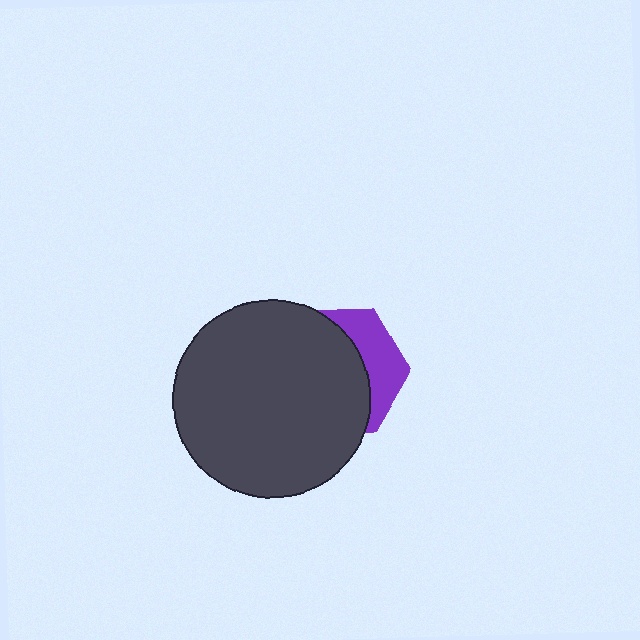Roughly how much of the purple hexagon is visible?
A small part of it is visible (roughly 32%).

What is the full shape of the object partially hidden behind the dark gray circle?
The partially hidden object is a purple hexagon.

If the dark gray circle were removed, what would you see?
You would see the complete purple hexagon.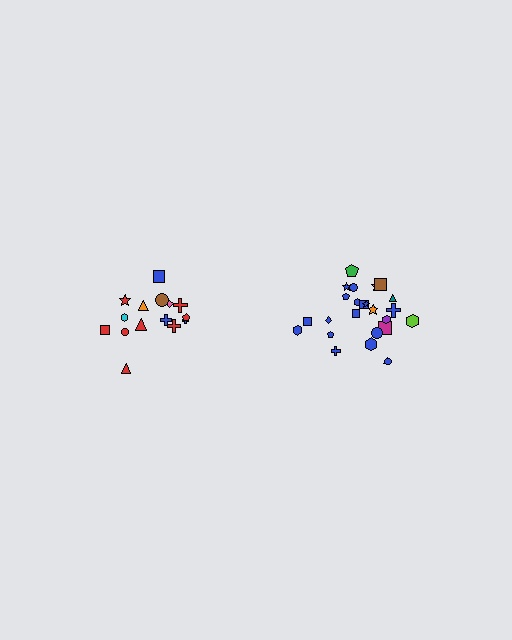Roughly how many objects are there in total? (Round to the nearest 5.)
Roughly 40 objects in total.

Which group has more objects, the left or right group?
The right group.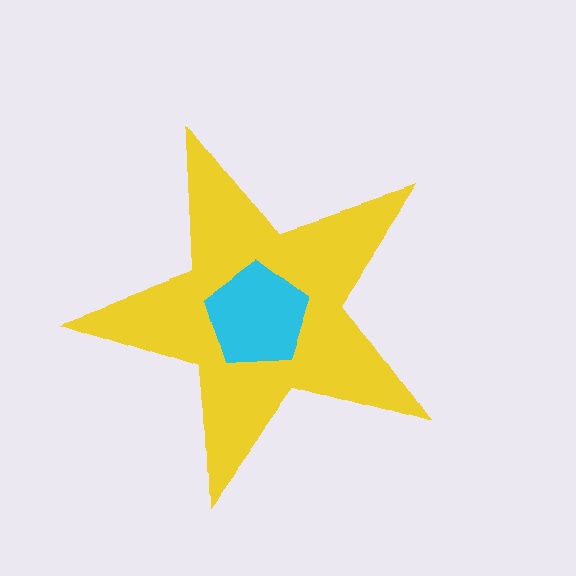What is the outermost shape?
The yellow star.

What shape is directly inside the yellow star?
The cyan pentagon.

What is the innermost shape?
The cyan pentagon.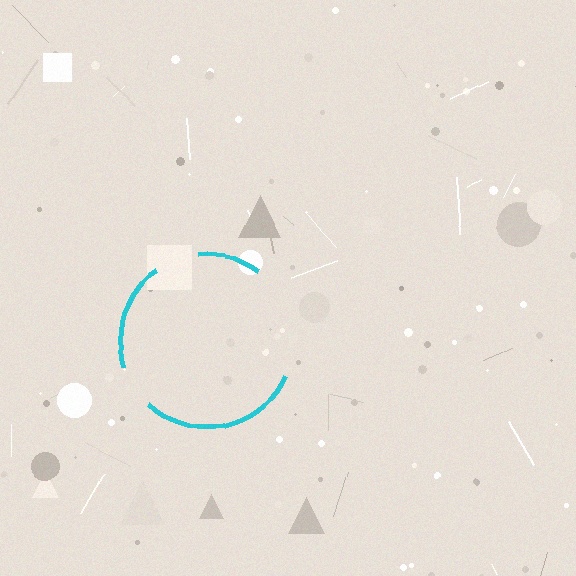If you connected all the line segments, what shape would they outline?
They would outline a circle.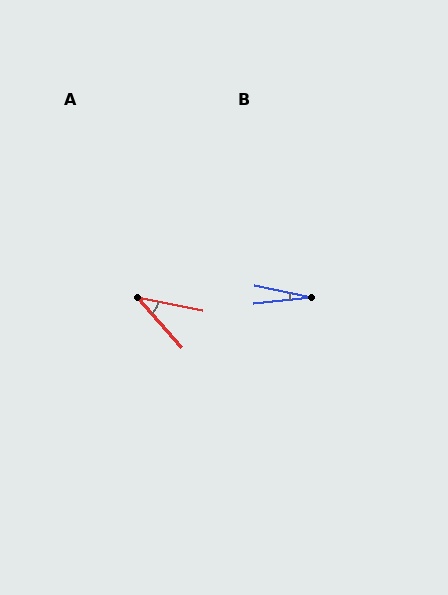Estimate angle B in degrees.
Approximately 18 degrees.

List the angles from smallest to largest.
B (18°), A (37°).